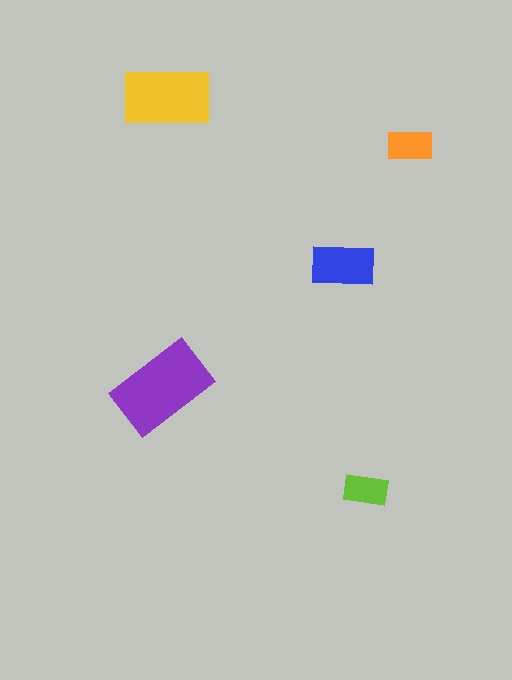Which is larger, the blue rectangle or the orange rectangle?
The blue one.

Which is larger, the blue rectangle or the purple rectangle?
The purple one.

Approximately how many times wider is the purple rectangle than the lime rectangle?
About 2 times wider.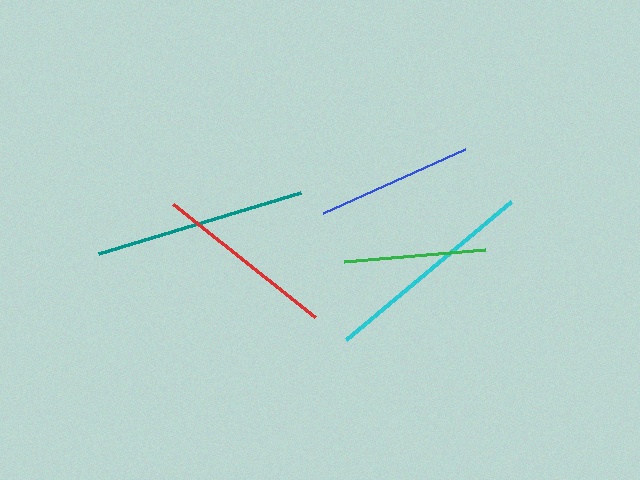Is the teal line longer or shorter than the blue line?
The teal line is longer than the blue line.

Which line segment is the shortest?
The green line is the shortest at approximately 142 pixels.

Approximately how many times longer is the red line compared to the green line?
The red line is approximately 1.3 times the length of the green line.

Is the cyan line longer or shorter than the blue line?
The cyan line is longer than the blue line.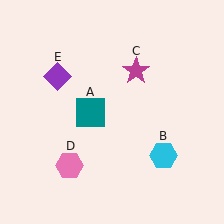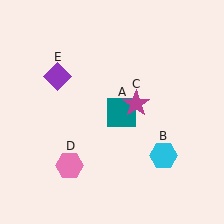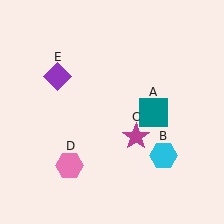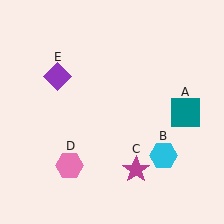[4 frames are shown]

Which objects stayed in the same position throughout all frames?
Cyan hexagon (object B) and pink hexagon (object D) and purple diamond (object E) remained stationary.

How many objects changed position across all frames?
2 objects changed position: teal square (object A), magenta star (object C).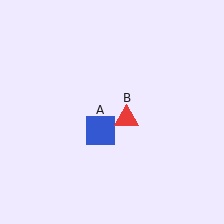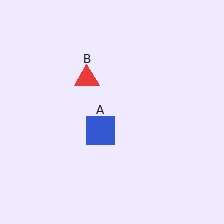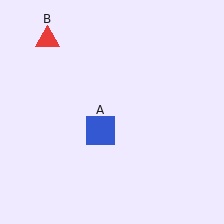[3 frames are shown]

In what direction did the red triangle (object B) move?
The red triangle (object B) moved up and to the left.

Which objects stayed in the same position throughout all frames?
Blue square (object A) remained stationary.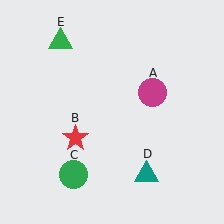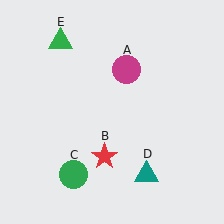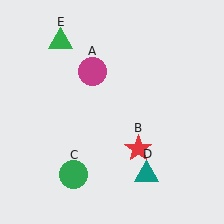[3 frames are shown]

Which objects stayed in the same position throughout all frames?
Green circle (object C) and teal triangle (object D) and green triangle (object E) remained stationary.